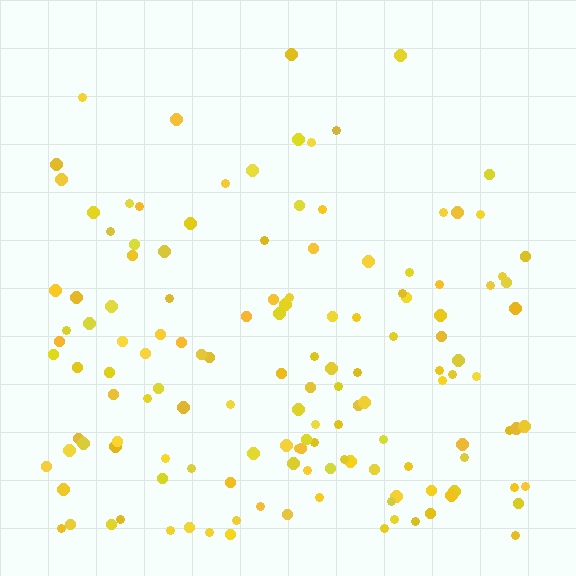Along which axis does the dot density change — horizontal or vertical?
Vertical.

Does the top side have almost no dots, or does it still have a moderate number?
Still a moderate number, just noticeably fewer than the bottom.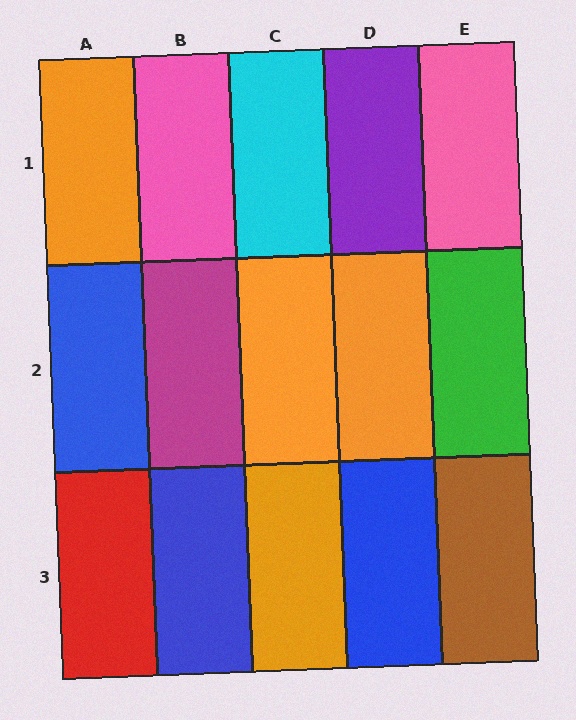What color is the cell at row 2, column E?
Green.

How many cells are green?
1 cell is green.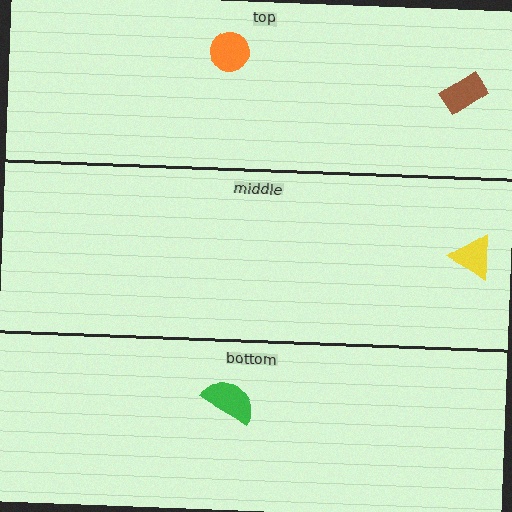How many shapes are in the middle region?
1.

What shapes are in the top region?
The orange circle, the brown rectangle.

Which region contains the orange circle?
The top region.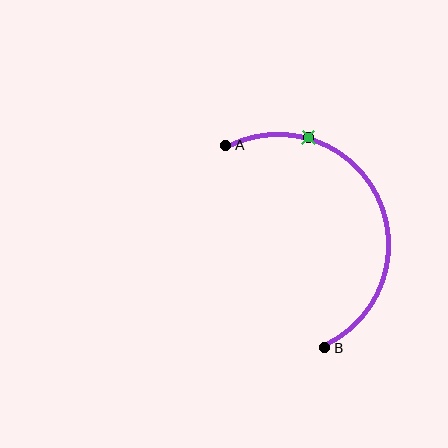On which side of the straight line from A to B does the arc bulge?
The arc bulges to the right of the straight line connecting A and B.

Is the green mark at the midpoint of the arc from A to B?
No. The green mark lies on the arc but is closer to endpoint A. The arc midpoint would be at the point on the curve equidistant along the arc from both A and B.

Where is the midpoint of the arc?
The arc midpoint is the point on the curve farthest from the straight line joining A and B. It sits to the right of that line.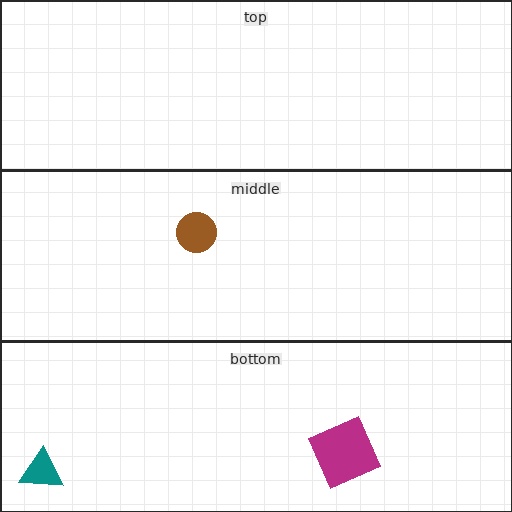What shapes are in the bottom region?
The teal triangle, the magenta square.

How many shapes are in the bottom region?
2.